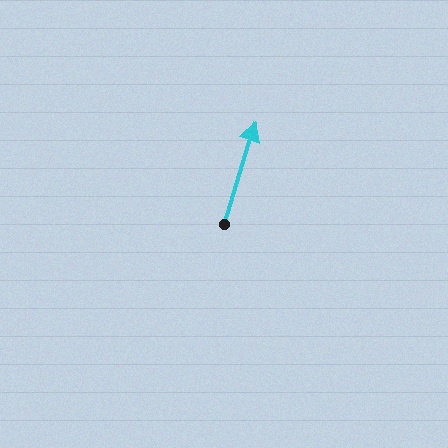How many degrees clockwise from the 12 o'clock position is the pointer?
Approximately 17 degrees.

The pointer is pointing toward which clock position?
Roughly 1 o'clock.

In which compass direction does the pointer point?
North.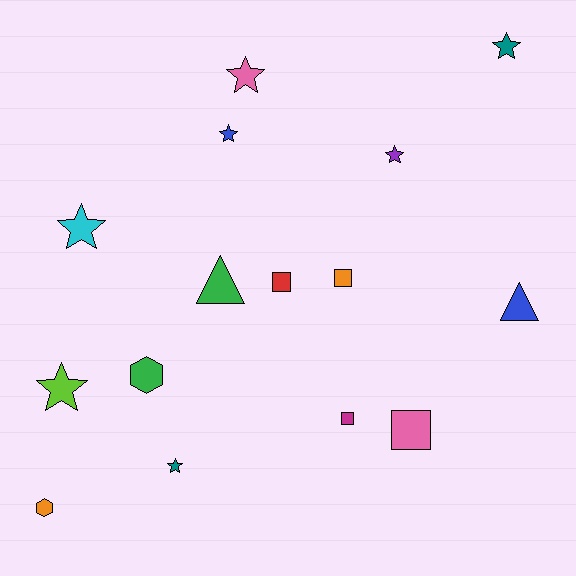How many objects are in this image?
There are 15 objects.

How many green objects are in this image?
There are 2 green objects.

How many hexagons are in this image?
There are 2 hexagons.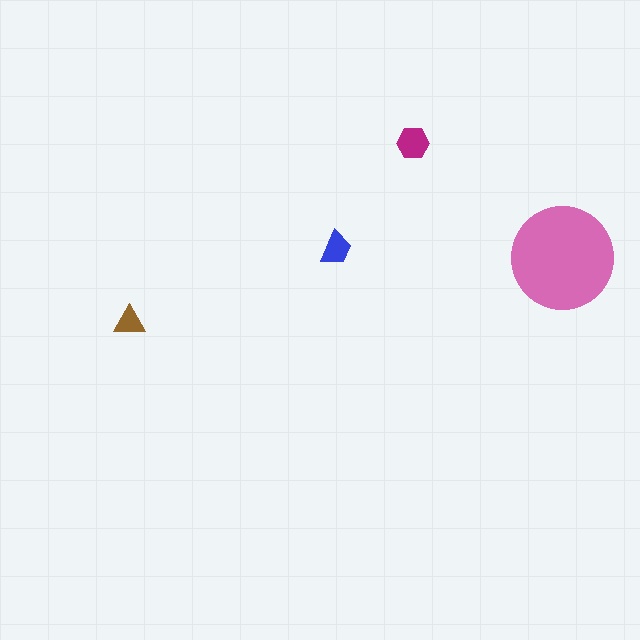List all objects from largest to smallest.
The pink circle, the magenta hexagon, the blue trapezoid, the brown triangle.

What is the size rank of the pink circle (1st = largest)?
1st.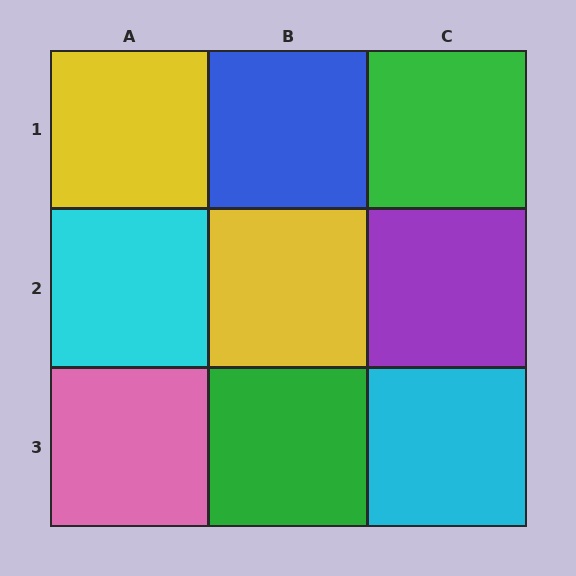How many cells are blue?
1 cell is blue.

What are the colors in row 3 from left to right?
Pink, green, cyan.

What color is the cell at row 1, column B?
Blue.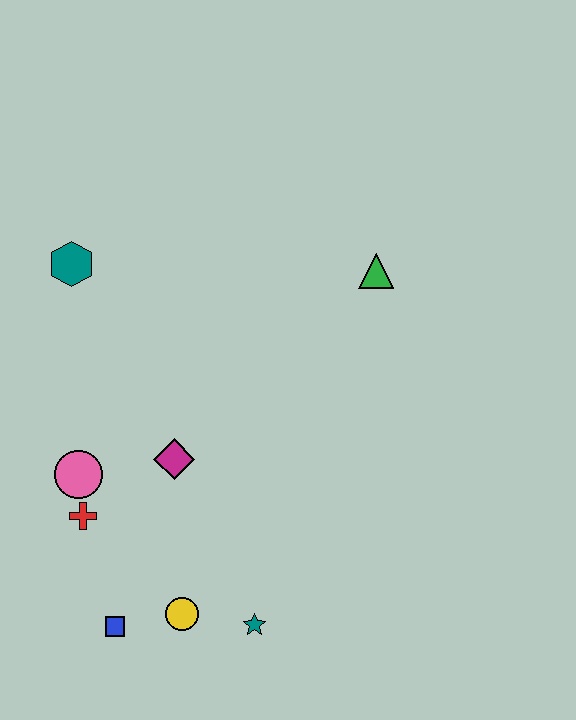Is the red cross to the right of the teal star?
No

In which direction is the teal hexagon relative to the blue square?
The teal hexagon is above the blue square.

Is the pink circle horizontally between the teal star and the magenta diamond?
No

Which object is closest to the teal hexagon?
The pink circle is closest to the teal hexagon.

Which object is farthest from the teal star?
The teal hexagon is farthest from the teal star.